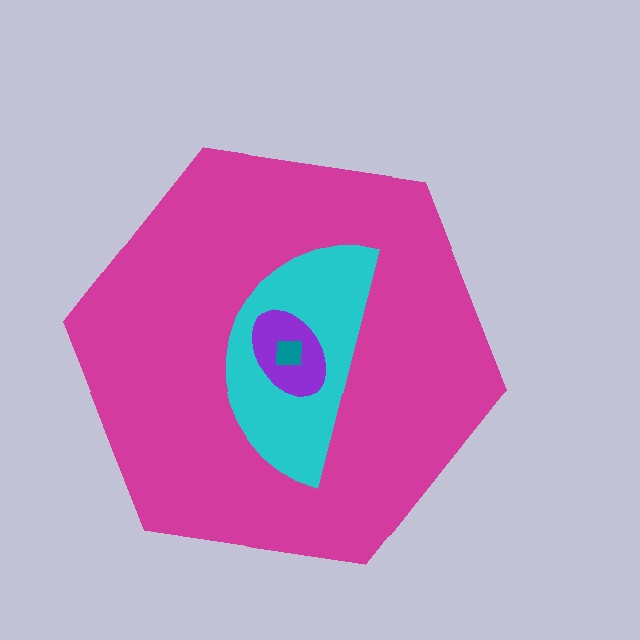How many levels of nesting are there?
4.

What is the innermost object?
The teal square.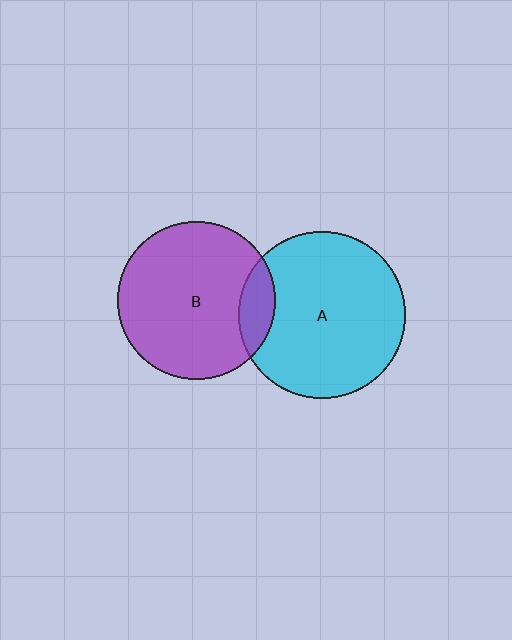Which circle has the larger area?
Circle A (cyan).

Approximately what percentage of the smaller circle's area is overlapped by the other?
Approximately 15%.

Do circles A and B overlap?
Yes.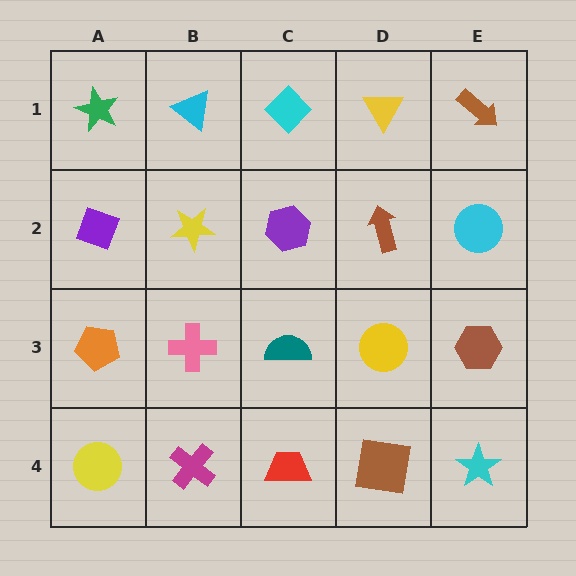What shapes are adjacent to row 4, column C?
A teal semicircle (row 3, column C), a magenta cross (row 4, column B), a brown square (row 4, column D).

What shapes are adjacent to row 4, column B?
A pink cross (row 3, column B), a yellow circle (row 4, column A), a red trapezoid (row 4, column C).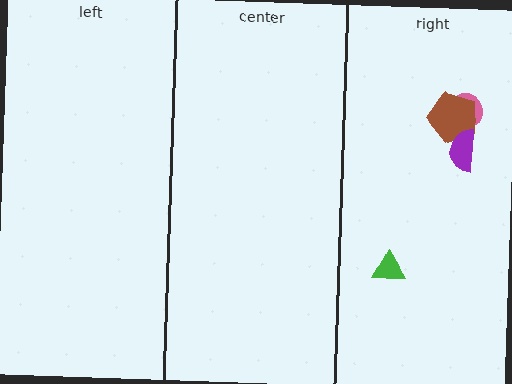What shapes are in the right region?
The pink circle, the brown pentagon, the purple semicircle, the green triangle.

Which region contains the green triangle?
The right region.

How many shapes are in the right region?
4.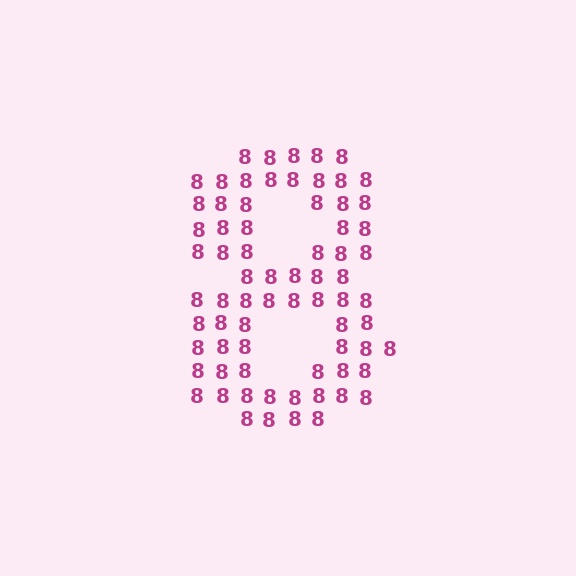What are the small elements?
The small elements are digit 8's.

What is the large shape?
The large shape is the digit 8.